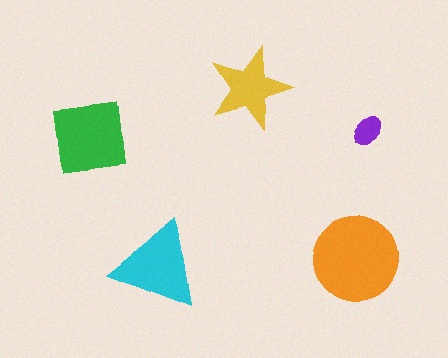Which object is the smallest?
The purple ellipse.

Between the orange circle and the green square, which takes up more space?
The orange circle.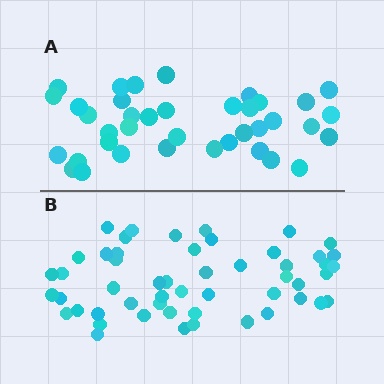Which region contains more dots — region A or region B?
Region B (the bottom region) has more dots.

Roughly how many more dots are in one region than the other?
Region B has approximately 15 more dots than region A.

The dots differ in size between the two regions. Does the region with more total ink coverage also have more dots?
No. Region A has more total ink coverage because its dots are larger, but region B actually contains more individual dots. Total area can be misleading — the number of items is what matters here.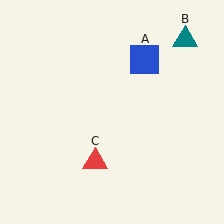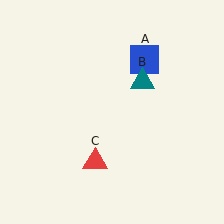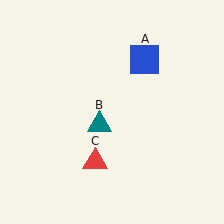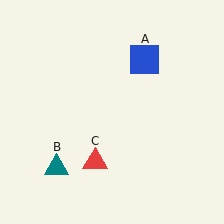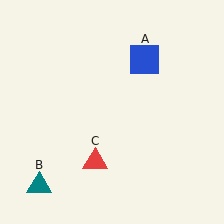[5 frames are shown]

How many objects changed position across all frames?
1 object changed position: teal triangle (object B).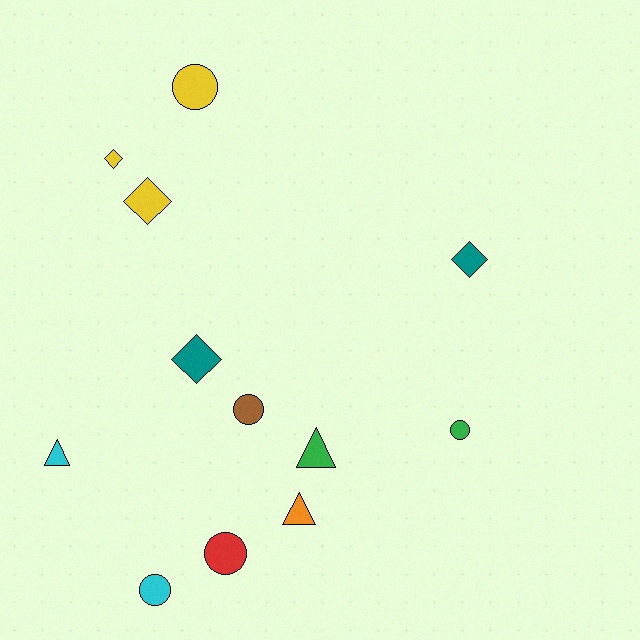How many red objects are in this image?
There is 1 red object.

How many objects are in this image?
There are 12 objects.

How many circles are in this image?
There are 5 circles.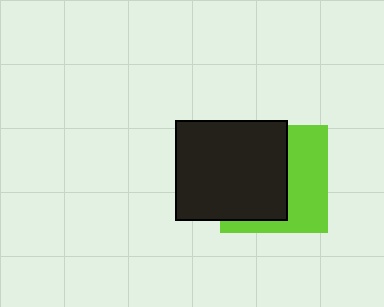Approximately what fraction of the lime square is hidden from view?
Roughly 56% of the lime square is hidden behind the black rectangle.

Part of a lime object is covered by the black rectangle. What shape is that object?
It is a square.